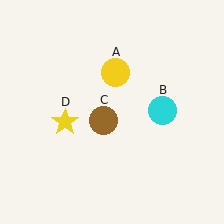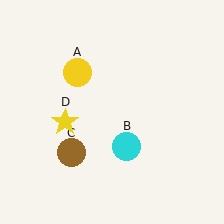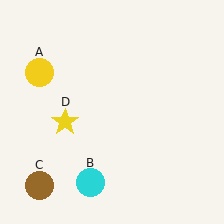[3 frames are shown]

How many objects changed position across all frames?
3 objects changed position: yellow circle (object A), cyan circle (object B), brown circle (object C).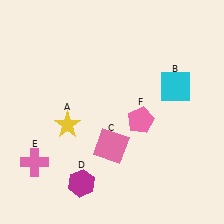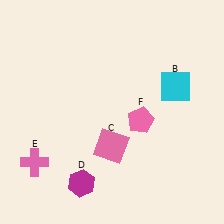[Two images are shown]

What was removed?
The yellow star (A) was removed in Image 2.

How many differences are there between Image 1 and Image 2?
There is 1 difference between the two images.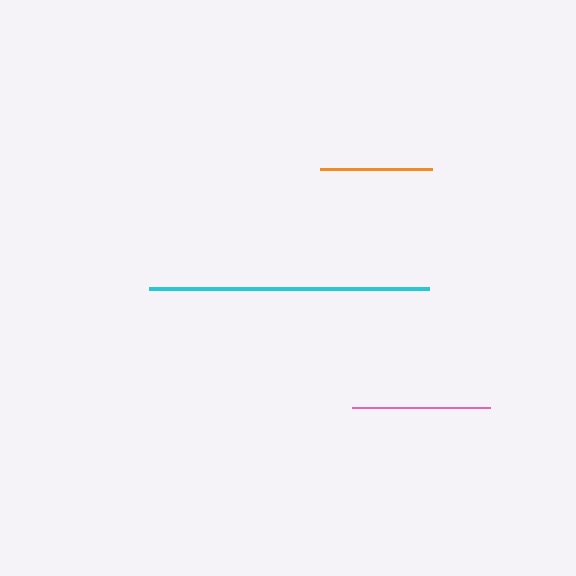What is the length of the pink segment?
The pink segment is approximately 138 pixels long.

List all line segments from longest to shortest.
From longest to shortest: cyan, pink, orange.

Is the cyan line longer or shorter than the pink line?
The cyan line is longer than the pink line.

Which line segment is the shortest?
The orange line is the shortest at approximately 111 pixels.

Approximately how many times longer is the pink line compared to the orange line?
The pink line is approximately 1.2 times the length of the orange line.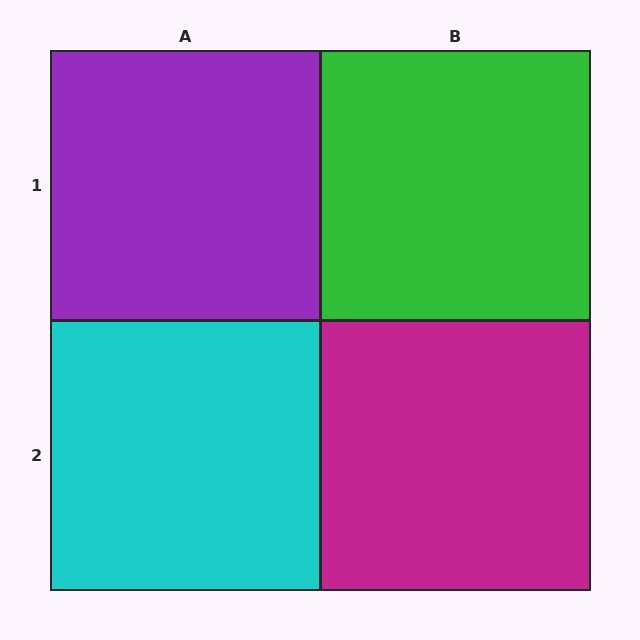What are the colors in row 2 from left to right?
Cyan, magenta.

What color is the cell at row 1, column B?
Green.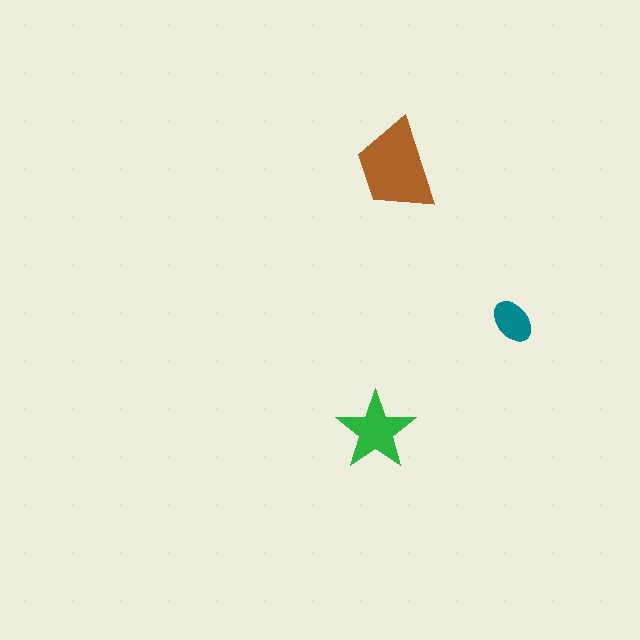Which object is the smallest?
The teal ellipse.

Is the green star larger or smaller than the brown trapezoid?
Smaller.